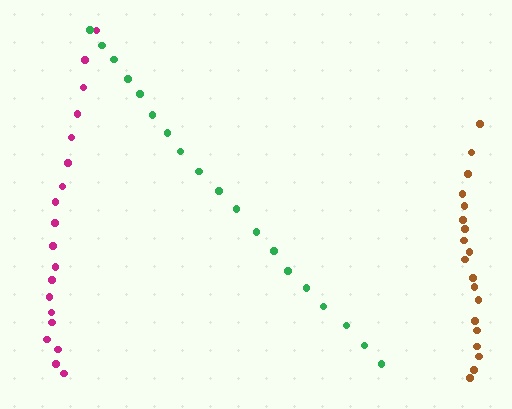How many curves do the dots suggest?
There are 3 distinct paths.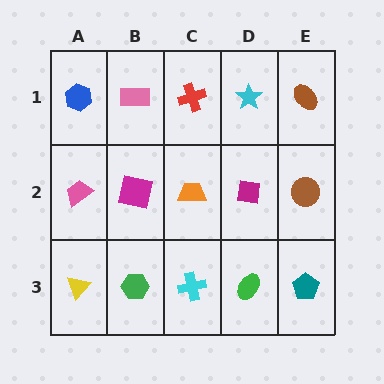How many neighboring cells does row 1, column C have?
3.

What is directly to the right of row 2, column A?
A magenta square.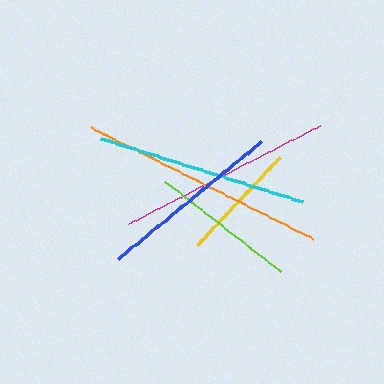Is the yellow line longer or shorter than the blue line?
The blue line is longer than the yellow line.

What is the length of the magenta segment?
The magenta segment is approximately 215 pixels long.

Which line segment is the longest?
The orange line is the longest at approximately 249 pixels.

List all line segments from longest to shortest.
From longest to shortest: orange, magenta, cyan, blue, lime, yellow.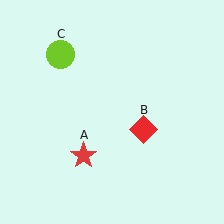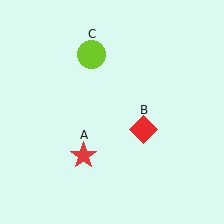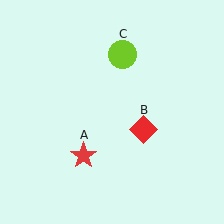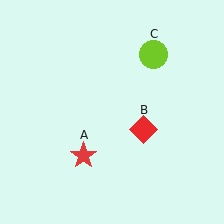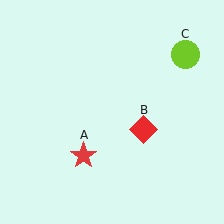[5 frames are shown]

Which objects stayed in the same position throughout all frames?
Red star (object A) and red diamond (object B) remained stationary.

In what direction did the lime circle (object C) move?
The lime circle (object C) moved right.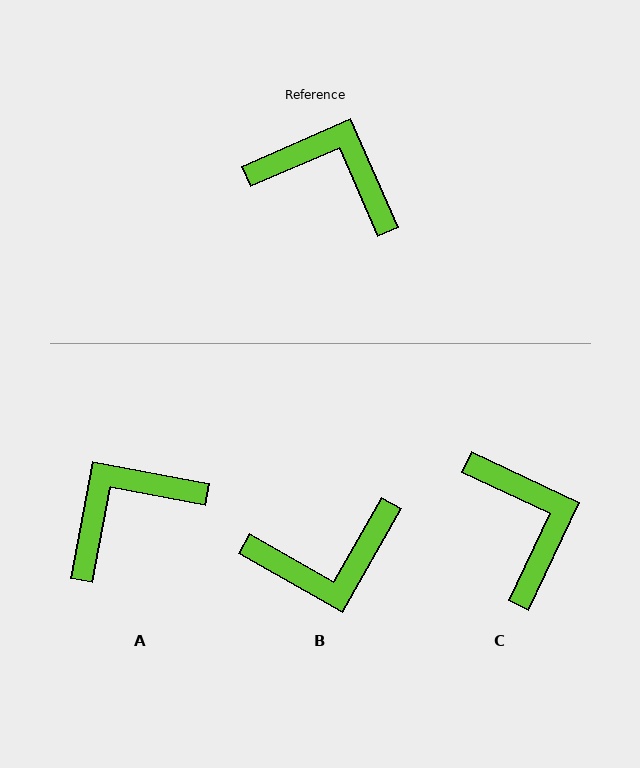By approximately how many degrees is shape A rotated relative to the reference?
Approximately 56 degrees counter-clockwise.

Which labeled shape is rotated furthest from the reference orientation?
B, about 143 degrees away.